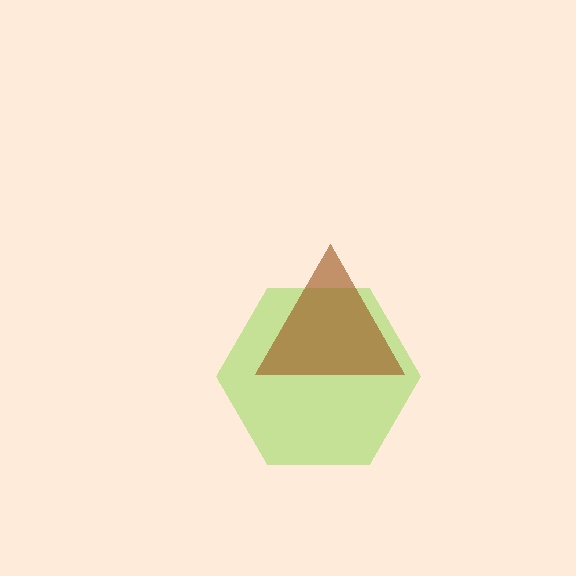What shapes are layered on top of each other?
The layered shapes are: a lime hexagon, a brown triangle.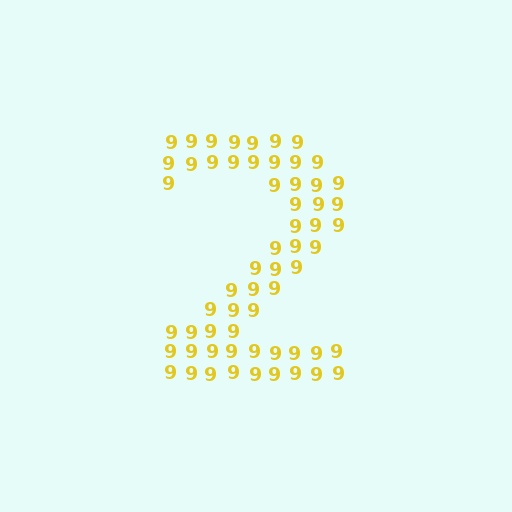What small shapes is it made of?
It is made of small digit 9's.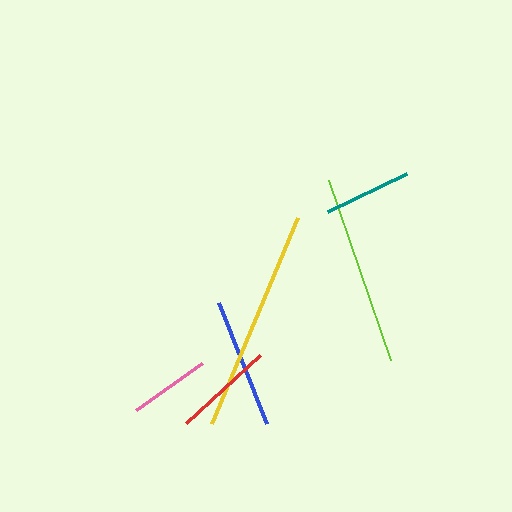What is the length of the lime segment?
The lime segment is approximately 191 pixels long.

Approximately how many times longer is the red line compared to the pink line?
The red line is approximately 1.2 times the length of the pink line.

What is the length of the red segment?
The red segment is approximately 101 pixels long.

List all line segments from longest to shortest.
From longest to shortest: yellow, lime, blue, red, teal, pink.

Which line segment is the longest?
The yellow line is the longest at approximately 223 pixels.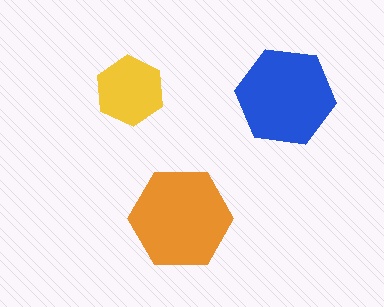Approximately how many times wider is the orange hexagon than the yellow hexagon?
About 1.5 times wider.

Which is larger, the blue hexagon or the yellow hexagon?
The blue one.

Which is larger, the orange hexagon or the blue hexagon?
The orange one.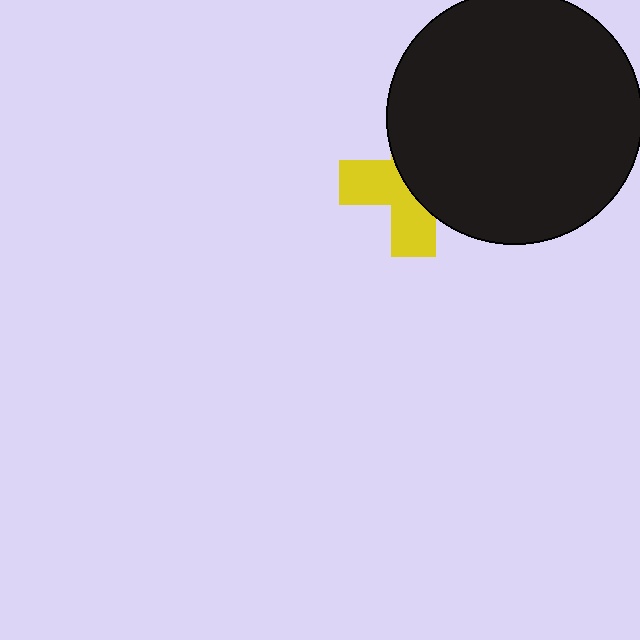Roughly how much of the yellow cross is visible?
About half of it is visible (roughly 46%).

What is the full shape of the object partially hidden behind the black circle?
The partially hidden object is a yellow cross.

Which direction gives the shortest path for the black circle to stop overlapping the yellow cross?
Moving right gives the shortest separation.